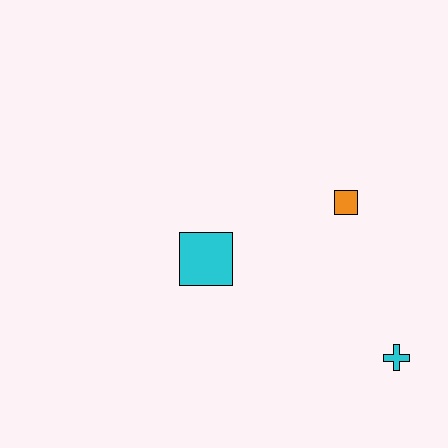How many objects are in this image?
There are 3 objects.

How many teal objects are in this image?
There are no teal objects.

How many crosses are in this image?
There is 1 cross.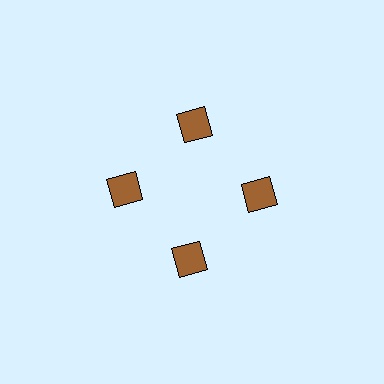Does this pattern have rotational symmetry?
Yes, this pattern has 4-fold rotational symmetry. It looks the same after rotating 90 degrees around the center.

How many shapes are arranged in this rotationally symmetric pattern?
There are 4 shapes, arranged in 4 groups of 1.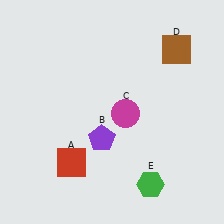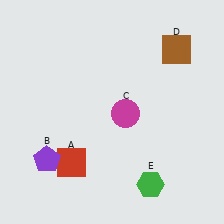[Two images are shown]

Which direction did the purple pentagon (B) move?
The purple pentagon (B) moved left.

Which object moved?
The purple pentagon (B) moved left.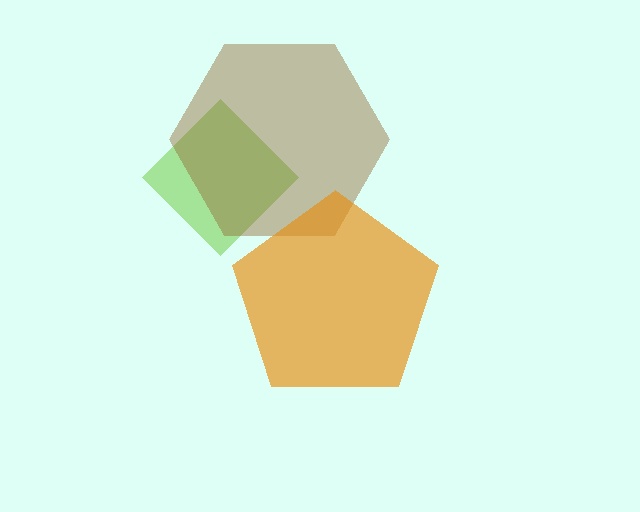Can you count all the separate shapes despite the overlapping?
Yes, there are 3 separate shapes.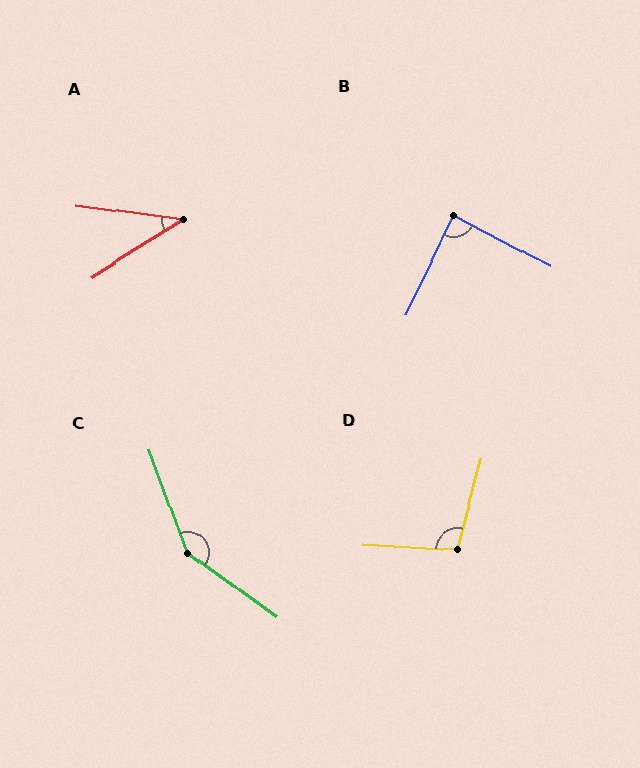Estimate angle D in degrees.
Approximately 102 degrees.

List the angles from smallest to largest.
A (39°), B (88°), D (102°), C (146°).